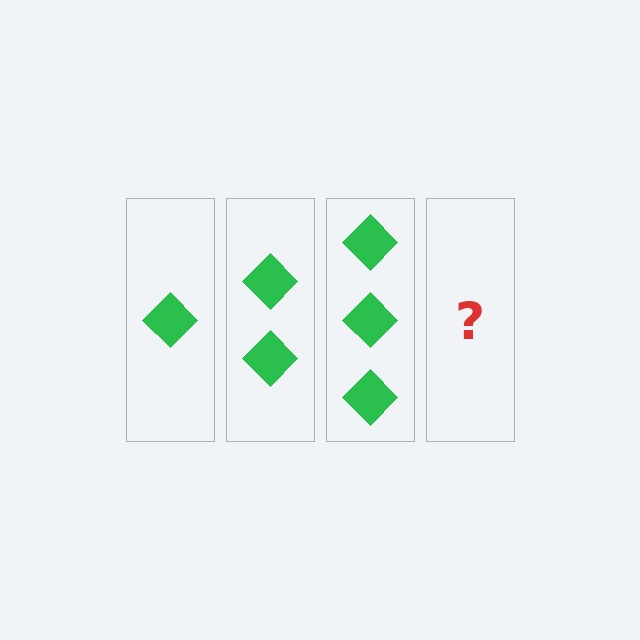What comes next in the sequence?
The next element should be 4 diamonds.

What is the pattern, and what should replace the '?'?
The pattern is that each step adds one more diamond. The '?' should be 4 diamonds.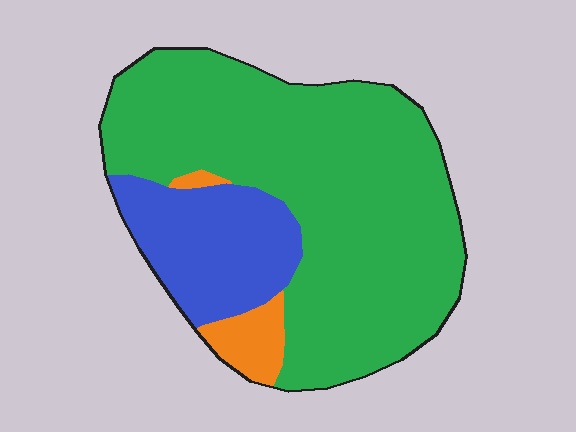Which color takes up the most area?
Green, at roughly 75%.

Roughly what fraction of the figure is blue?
Blue covers roughly 20% of the figure.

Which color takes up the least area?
Orange, at roughly 5%.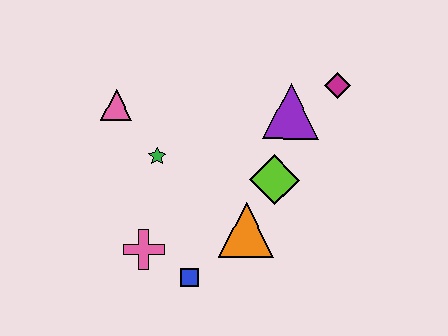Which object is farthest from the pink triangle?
The magenta diamond is farthest from the pink triangle.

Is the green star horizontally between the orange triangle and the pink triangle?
Yes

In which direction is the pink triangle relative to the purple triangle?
The pink triangle is to the left of the purple triangle.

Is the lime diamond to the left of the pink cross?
No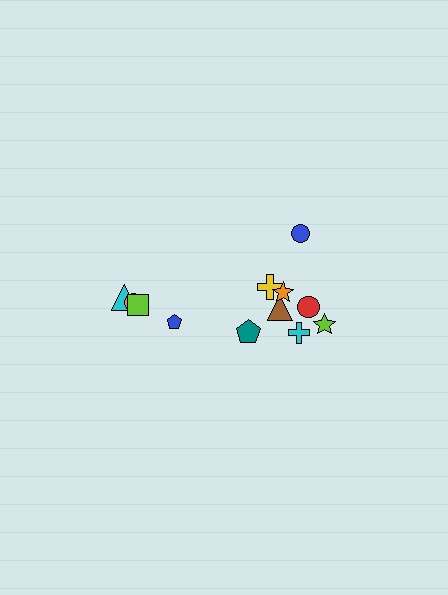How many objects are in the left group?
There are 4 objects.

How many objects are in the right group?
There are 8 objects.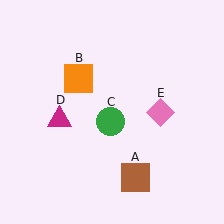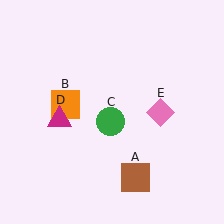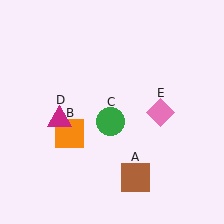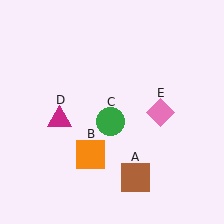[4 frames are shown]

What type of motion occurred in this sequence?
The orange square (object B) rotated counterclockwise around the center of the scene.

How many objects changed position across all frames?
1 object changed position: orange square (object B).